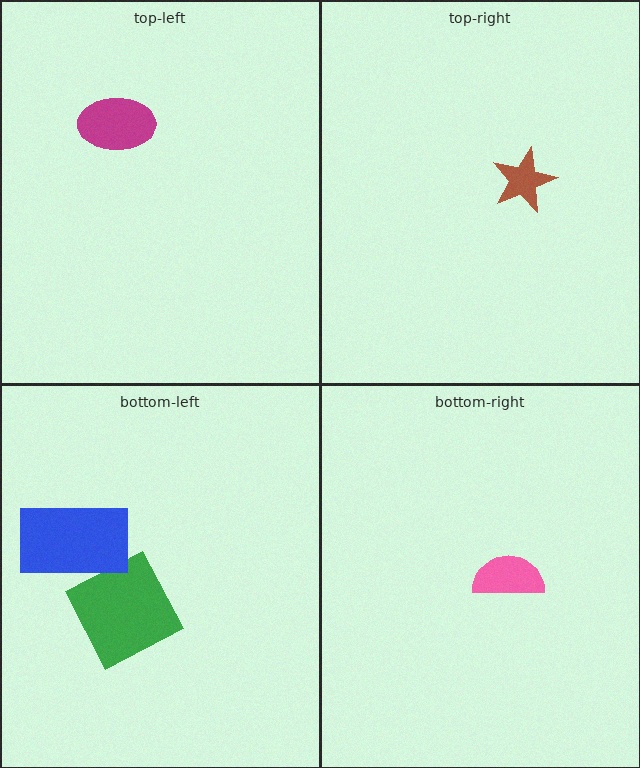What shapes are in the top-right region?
The brown star.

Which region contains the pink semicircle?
The bottom-right region.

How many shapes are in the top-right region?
1.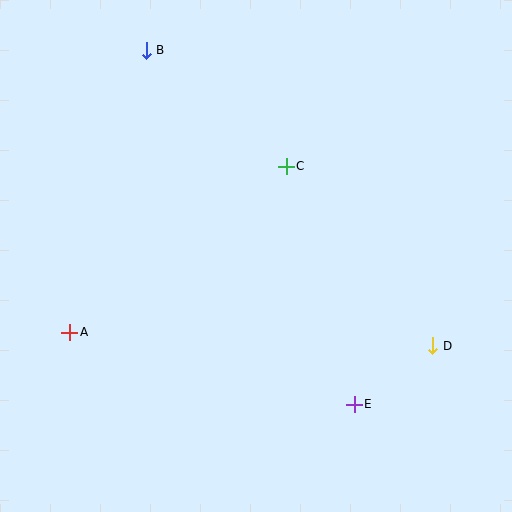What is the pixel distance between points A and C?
The distance between A and C is 273 pixels.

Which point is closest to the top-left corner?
Point B is closest to the top-left corner.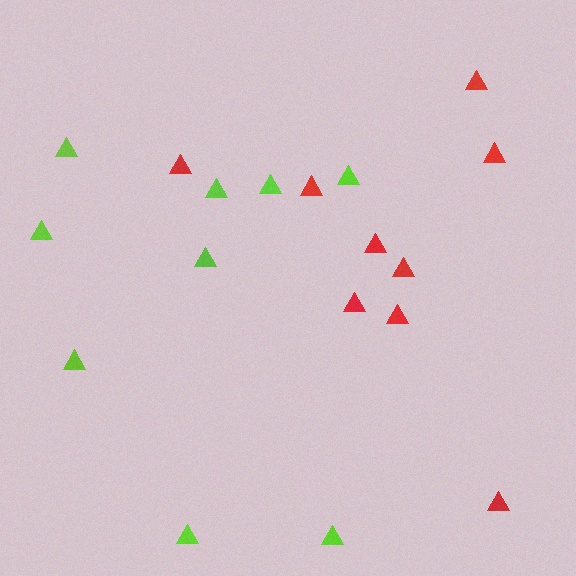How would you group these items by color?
There are 2 groups: one group of red triangles (9) and one group of lime triangles (9).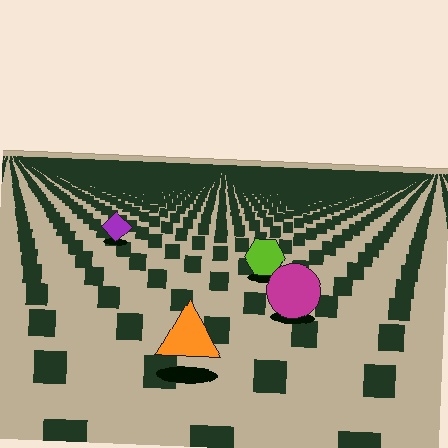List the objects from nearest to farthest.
From nearest to farthest: the orange triangle, the magenta circle, the lime hexagon, the purple diamond.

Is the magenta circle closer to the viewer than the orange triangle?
No. The orange triangle is closer — you can tell from the texture gradient: the ground texture is coarser near it.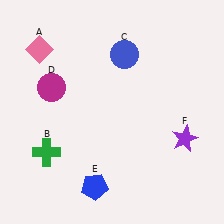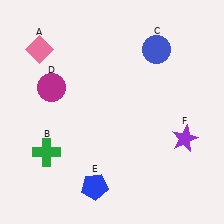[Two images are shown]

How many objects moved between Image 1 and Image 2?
1 object moved between the two images.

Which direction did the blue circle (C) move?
The blue circle (C) moved right.